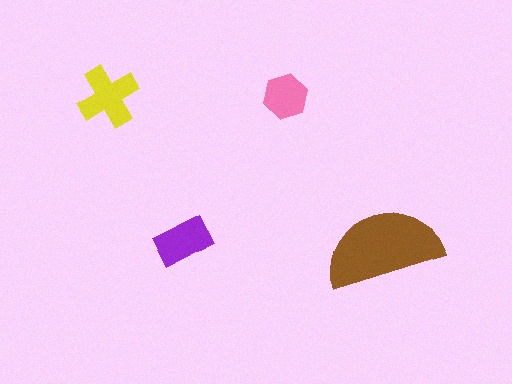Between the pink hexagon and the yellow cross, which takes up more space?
The yellow cross.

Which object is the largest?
The brown semicircle.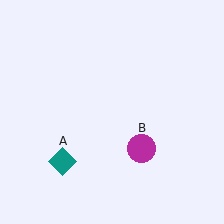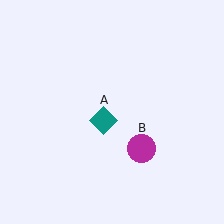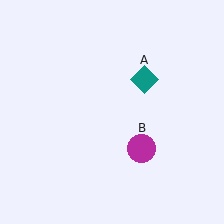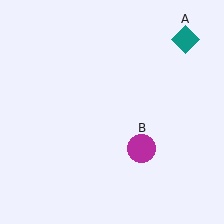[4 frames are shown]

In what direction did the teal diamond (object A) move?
The teal diamond (object A) moved up and to the right.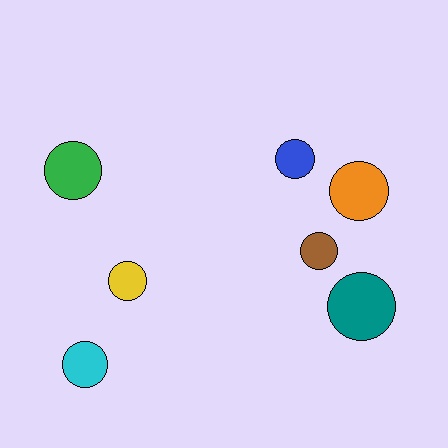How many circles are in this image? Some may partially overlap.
There are 7 circles.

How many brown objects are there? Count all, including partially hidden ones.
There is 1 brown object.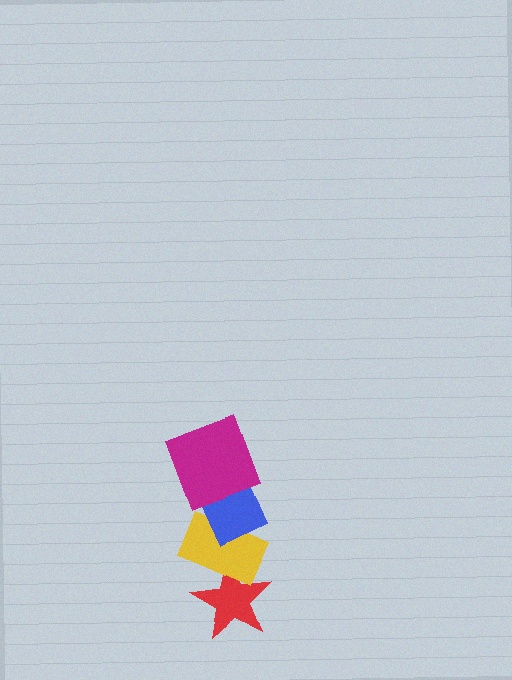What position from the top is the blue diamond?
The blue diamond is 2nd from the top.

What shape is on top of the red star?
The yellow rectangle is on top of the red star.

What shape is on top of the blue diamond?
The magenta square is on top of the blue diamond.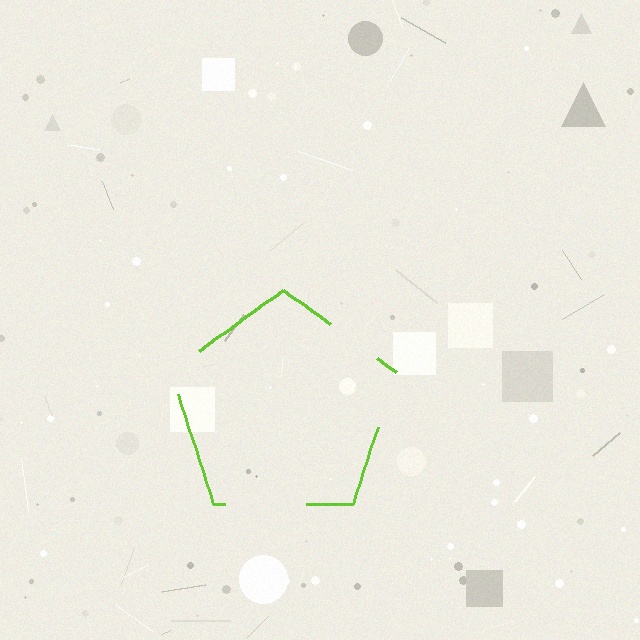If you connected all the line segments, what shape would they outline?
They would outline a pentagon.